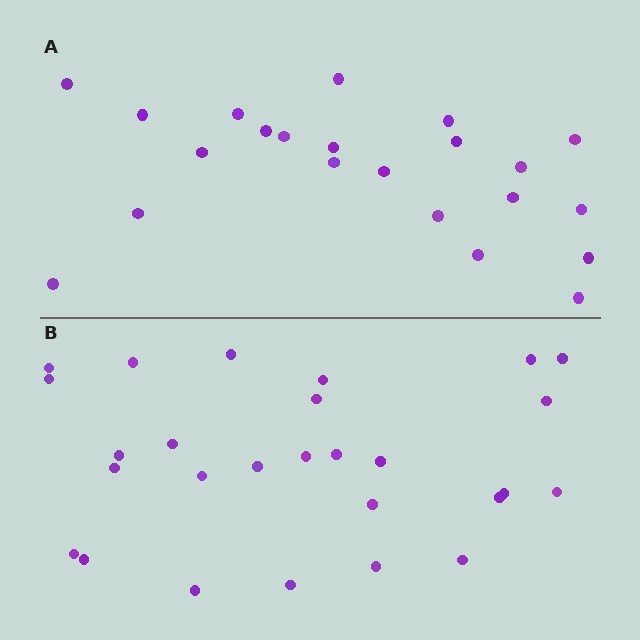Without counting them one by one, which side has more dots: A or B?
Region B (the bottom region) has more dots.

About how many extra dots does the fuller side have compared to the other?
Region B has about 5 more dots than region A.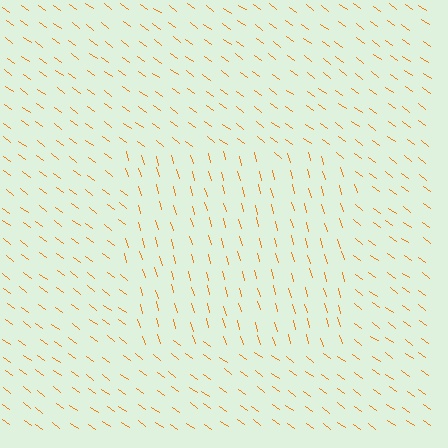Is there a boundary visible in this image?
Yes, there is a texture boundary formed by a change in line orientation.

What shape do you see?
I see a rectangle.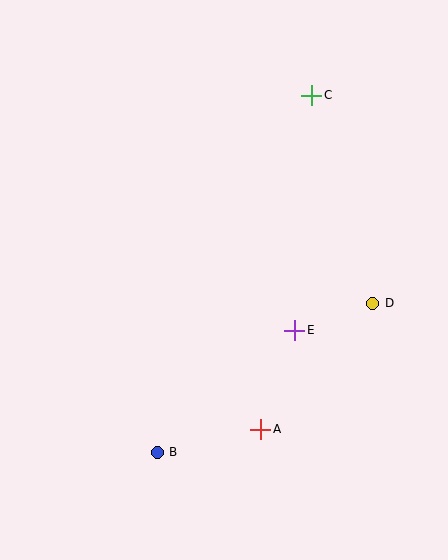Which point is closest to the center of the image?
Point E at (295, 330) is closest to the center.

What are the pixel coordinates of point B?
Point B is at (157, 452).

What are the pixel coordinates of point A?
Point A is at (261, 429).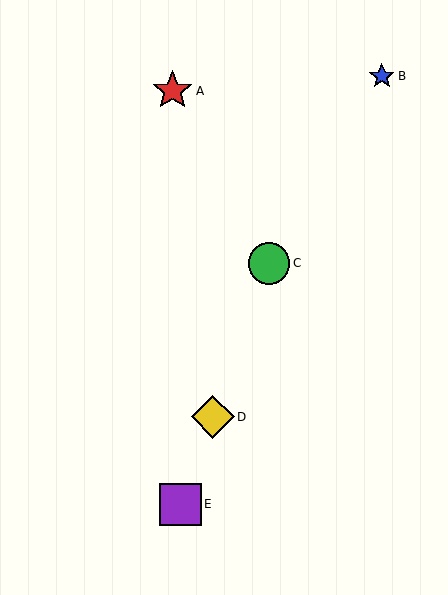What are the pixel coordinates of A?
Object A is at (173, 91).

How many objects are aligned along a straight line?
3 objects (C, D, E) are aligned along a straight line.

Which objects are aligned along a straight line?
Objects C, D, E are aligned along a straight line.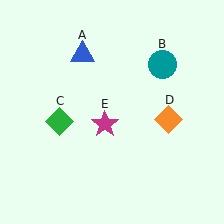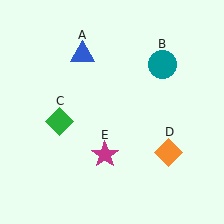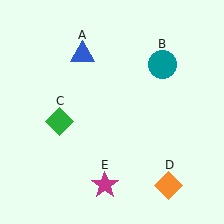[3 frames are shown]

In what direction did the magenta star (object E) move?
The magenta star (object E) moved down.